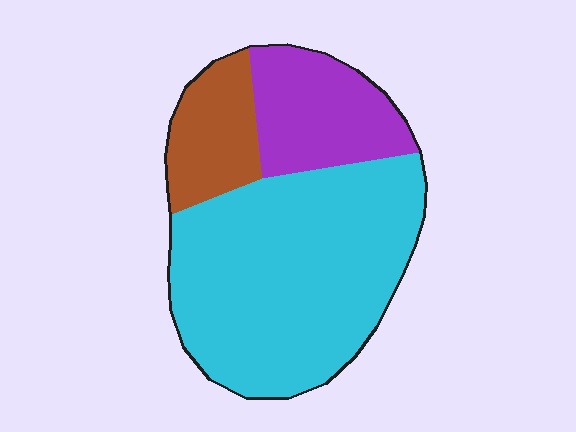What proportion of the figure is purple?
Purple takes up about one fifth (1/5) of the figure.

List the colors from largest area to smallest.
From largest to smallest: cyan, purple, brown.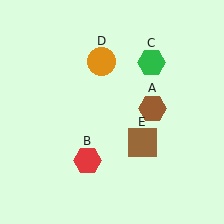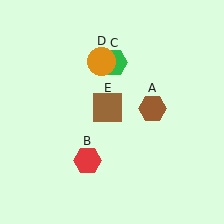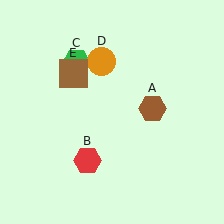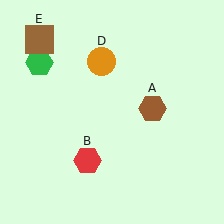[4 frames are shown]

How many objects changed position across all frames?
2 objects changed position: green hexagon (object C), brown square (object E).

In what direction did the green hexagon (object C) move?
The green hexagon (object C) moved left.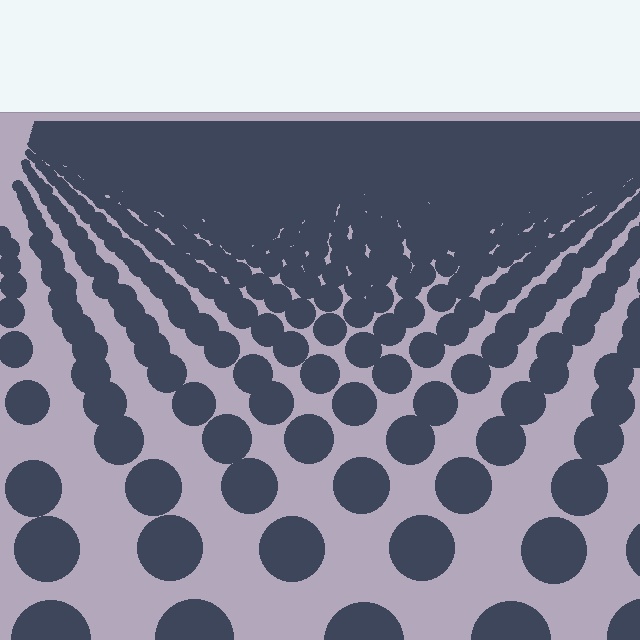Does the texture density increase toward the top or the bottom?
Density increases toward the top.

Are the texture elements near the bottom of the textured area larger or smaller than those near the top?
Larger. Near the bottom, elements are closer to the viewer and appear at a bigger on-screen size.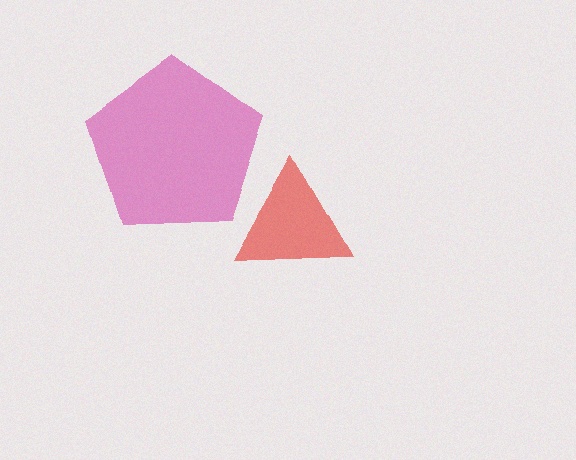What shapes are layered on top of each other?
The layered shapes are: a red triangle, a magenta pentagon.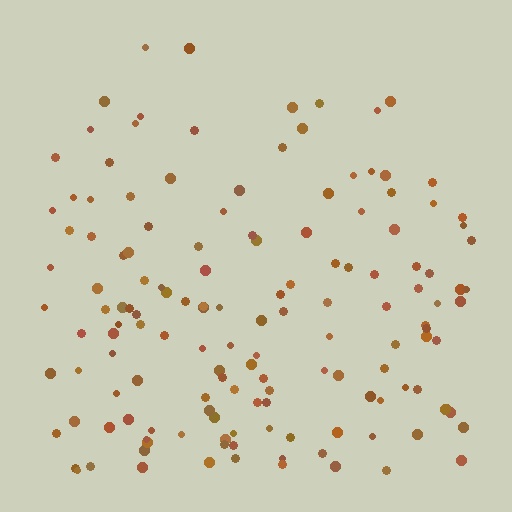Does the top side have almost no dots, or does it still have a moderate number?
Still a moderate number, just noticeably fewer than the bottom.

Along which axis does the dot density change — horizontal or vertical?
Vertical.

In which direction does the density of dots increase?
From top to bottom, with the bottom side densest.